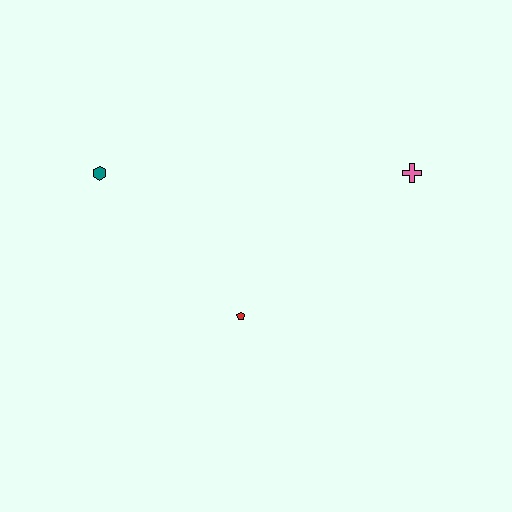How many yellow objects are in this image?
There are no yellow objects.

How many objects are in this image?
There are 3 objects.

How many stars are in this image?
There are no stars.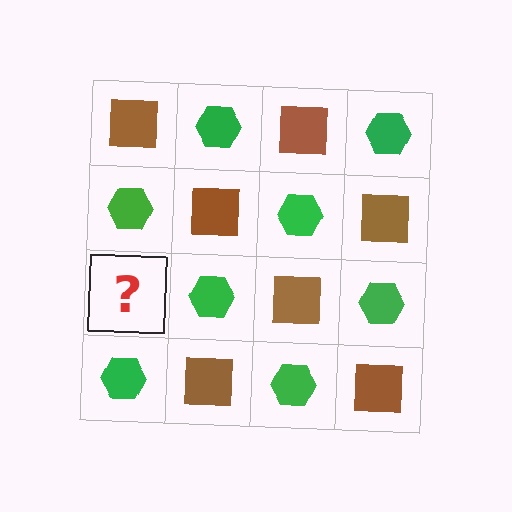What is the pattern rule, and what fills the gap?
The rule is that it alternates brown square and green hexagon in a checkerboard pattern. The gap should be filled with a brown square.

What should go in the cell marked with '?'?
The missing cell should contain a brown square.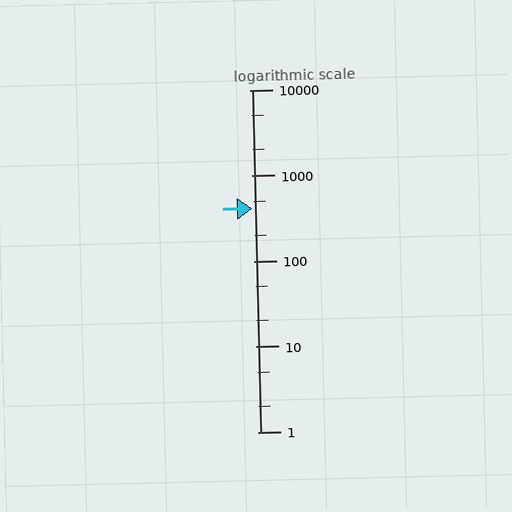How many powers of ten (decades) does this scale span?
The scale spans 4 decades, from 1 to 10000.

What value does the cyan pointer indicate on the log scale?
The pointer indicates approximately 410.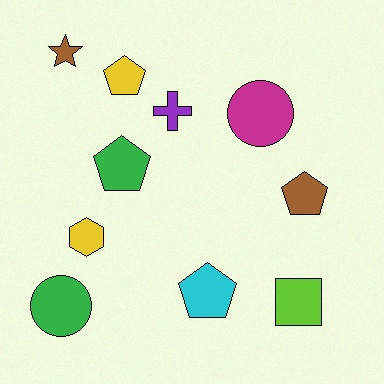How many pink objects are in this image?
There are no pink objects.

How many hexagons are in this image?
There is 1 hexagon.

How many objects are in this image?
There are 10 objects.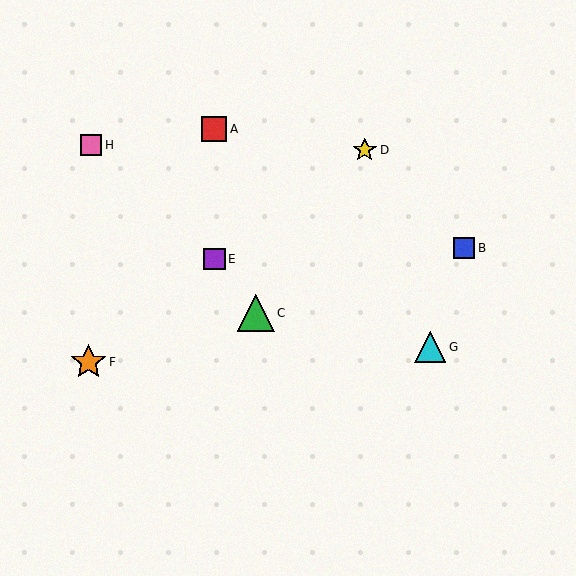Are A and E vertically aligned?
Yes, both are at x≈214.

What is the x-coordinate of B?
Object B is at x≈464.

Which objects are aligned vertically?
Objects A, E are aligned vertically.